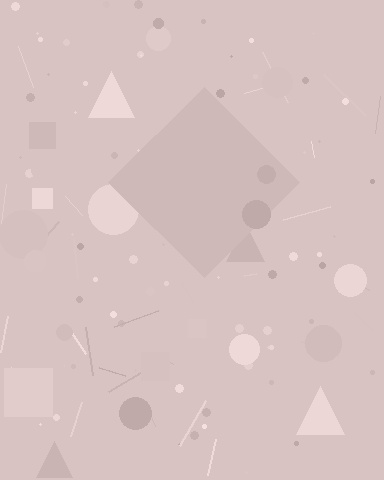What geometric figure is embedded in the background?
A diamond is embedded in the background.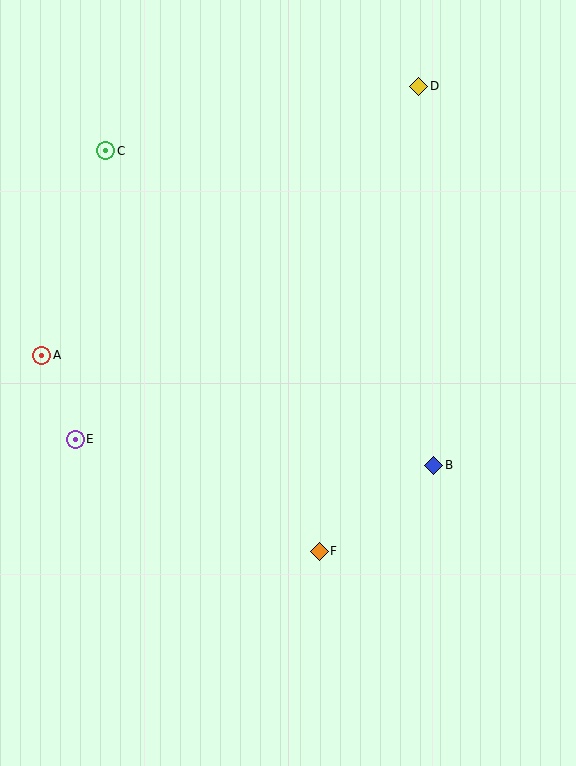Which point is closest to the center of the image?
Point B at (434, 465) is closest to the center.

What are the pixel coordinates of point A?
Point A is at (42, 355).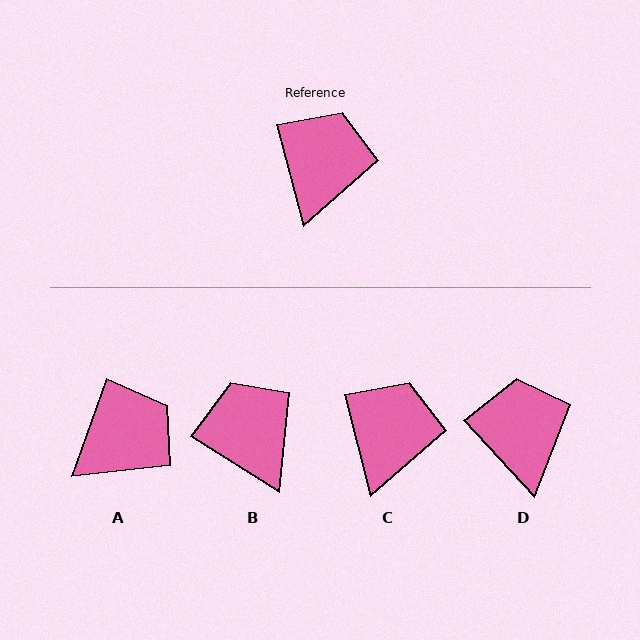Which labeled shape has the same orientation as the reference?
C.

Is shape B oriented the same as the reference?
No, it is off by about 43 degrees.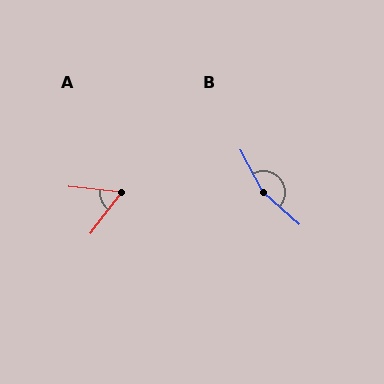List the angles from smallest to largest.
A (59°), B (159°).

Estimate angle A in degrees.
Approximately 59 degrees.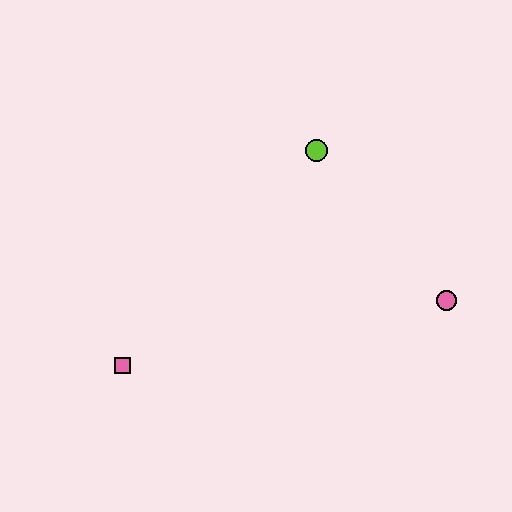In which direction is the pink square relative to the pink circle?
The pink square is to the left of the pink circle.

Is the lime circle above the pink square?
Yes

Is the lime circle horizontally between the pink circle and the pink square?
Yes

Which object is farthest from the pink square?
The pink circle is farthest from the pink square.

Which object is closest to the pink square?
The lime circle is closest to the pink square.